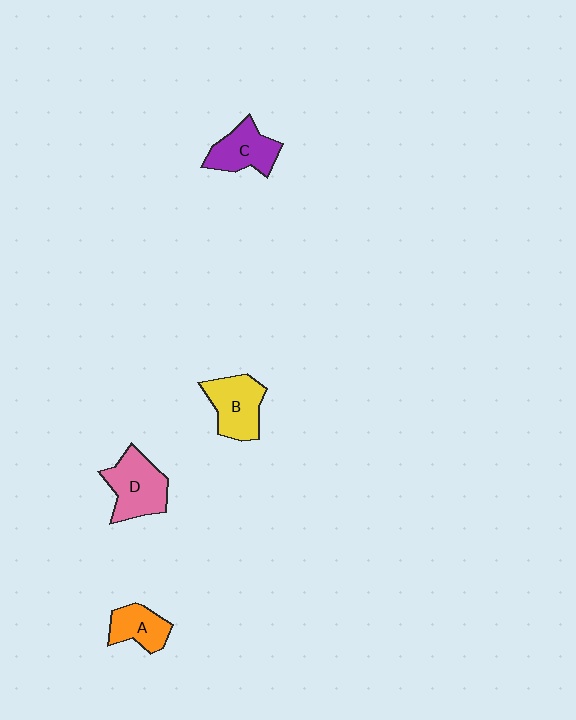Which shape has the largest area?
Shape D (pink).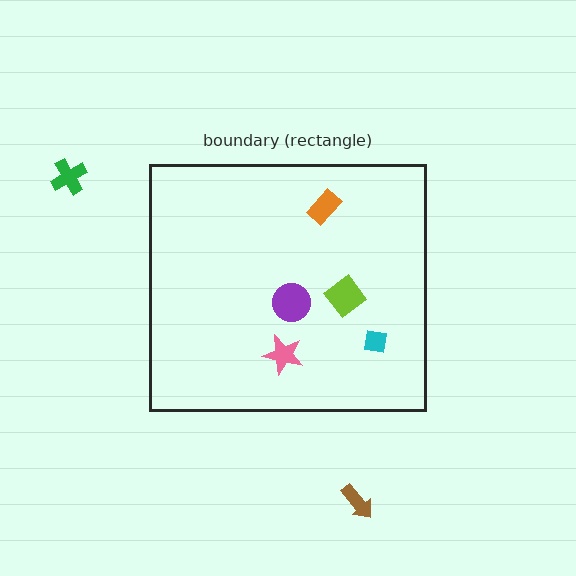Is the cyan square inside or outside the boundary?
Inside.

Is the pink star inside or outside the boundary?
Inside.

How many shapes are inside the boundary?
5 inside, 2 outside.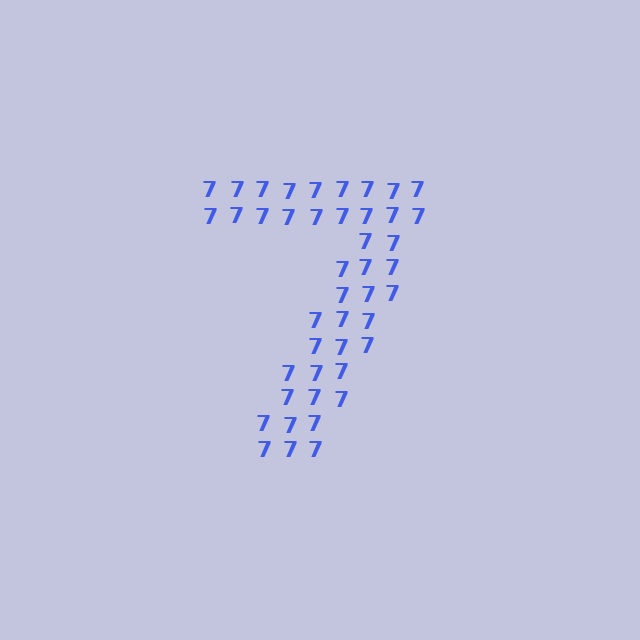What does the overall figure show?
The overall figure shows the digit 7.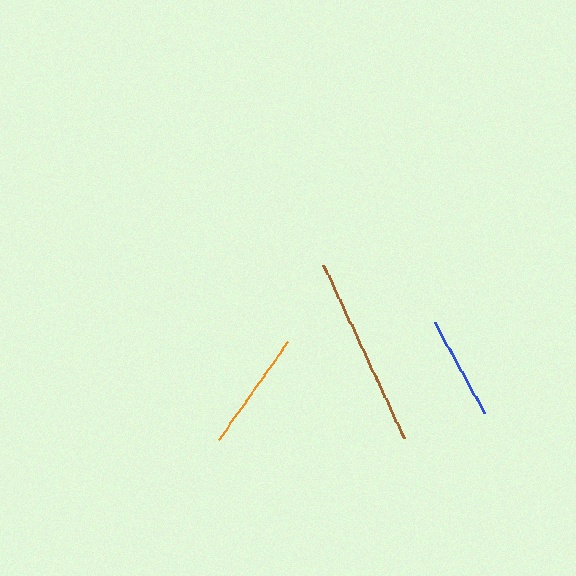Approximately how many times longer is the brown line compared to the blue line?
The brown line is approximately 1.8 times the length of the blue line.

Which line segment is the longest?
The brown line is the longest at approximately 192 pixels.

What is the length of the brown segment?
The brown segment is approximately 192 pixels long.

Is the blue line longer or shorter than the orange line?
The orange line is longer than the blue line.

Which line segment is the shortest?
The blue line is the shortest at approximately 104 pixels.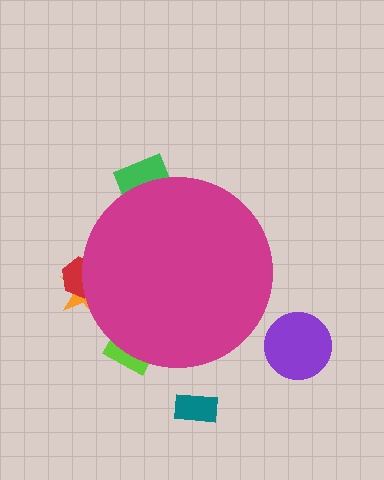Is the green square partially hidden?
Yes, the green square is partially hidden behind the magenta circle.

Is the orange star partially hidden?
Yes, the orange star is partially hidden behind the magenta circle.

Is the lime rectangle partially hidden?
Yes, the lime rectangle is partially hidden behind the magenta circle.